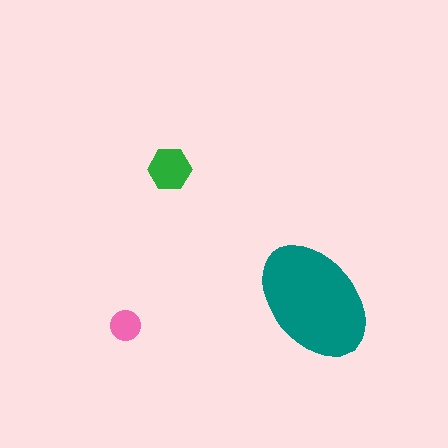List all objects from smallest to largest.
The pink circle, the green hexagon, the teal ellipse.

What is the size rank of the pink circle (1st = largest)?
3rd.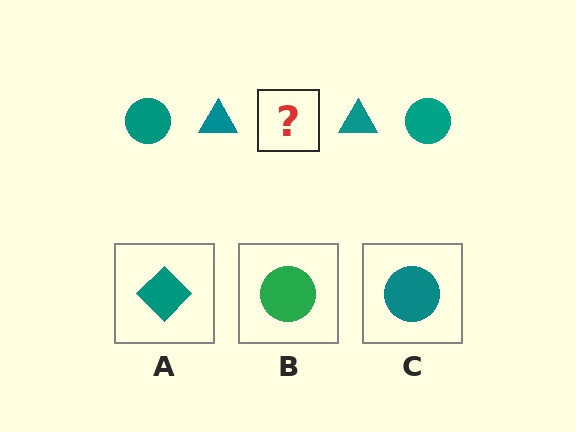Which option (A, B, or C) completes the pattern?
C.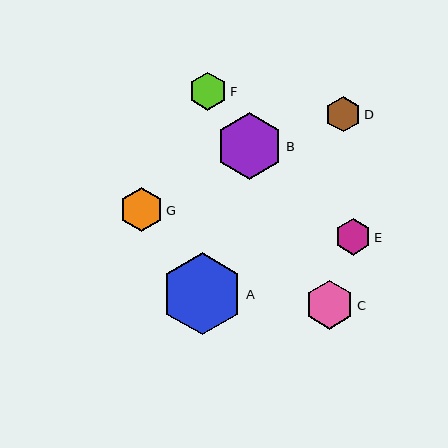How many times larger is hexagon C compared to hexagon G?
Hexagon C is approximately 1.1 times the size of hexagon G.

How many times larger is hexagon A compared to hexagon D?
Hexagon A is approximately 2.3 times the size of hexagon D.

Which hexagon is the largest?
Hexagon A is the largest with a size of approximately 82 pixels.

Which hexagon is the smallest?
Hexagon D is the smallest with a size of approximately 36 pixels.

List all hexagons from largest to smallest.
From largest to smallest: A, B, C, G, F, E, D.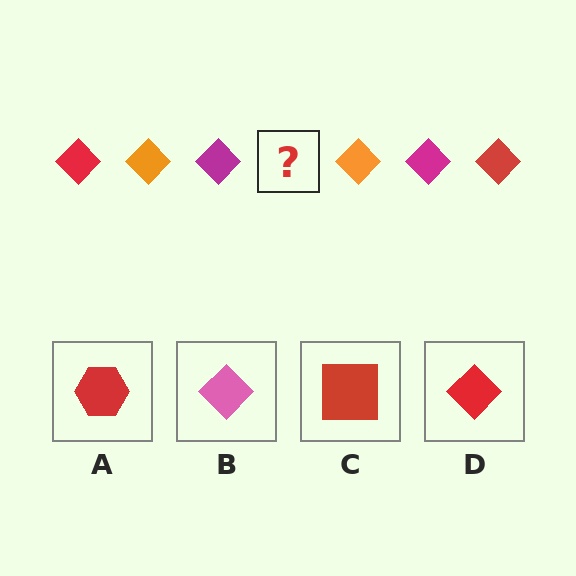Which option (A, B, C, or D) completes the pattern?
D.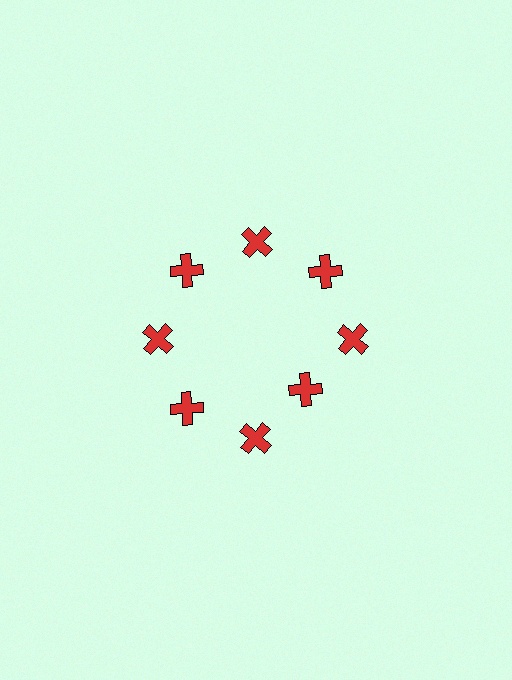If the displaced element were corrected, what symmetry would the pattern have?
It would have 8-fold rotational symmetry — the pattern would map onto itself every 45 degrees.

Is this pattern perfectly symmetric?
No. The 8 red crosses are arranged in a ring, but one element near the 4 o'clock position is pulled inward toward the center, breaking the 8-fold rotational symmetry.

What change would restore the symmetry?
The symmetry would be restored by moving it outward, back onto the ring so that all 8 crosses sit at equal angles and equal distance from the center.